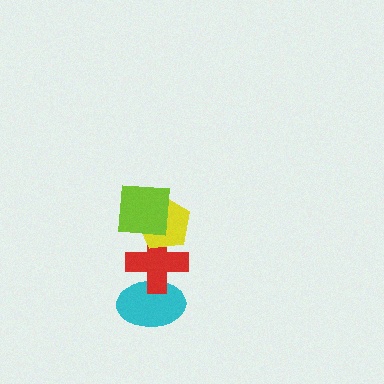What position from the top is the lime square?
The lime square is 1st from the top.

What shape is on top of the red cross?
The yellow pentagon is on top of the red cross.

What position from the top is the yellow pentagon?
The yellow pentagon is 2nd from the top.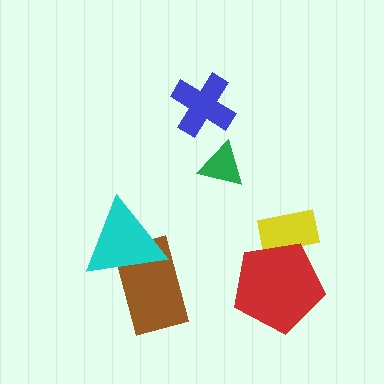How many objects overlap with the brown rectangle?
1 object overlaps with the brown rectangle.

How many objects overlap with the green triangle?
0 objects overlap with the green triangle.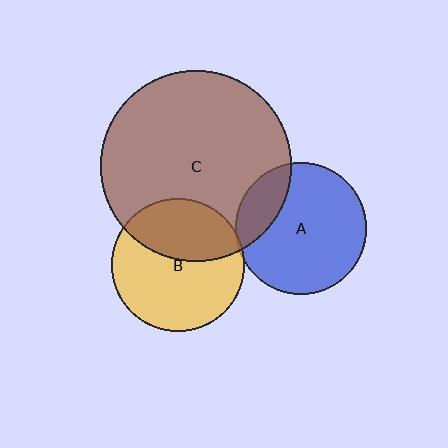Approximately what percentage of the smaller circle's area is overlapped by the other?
Approximately 5%.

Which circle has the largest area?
Circle C (brown).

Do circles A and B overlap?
Yes.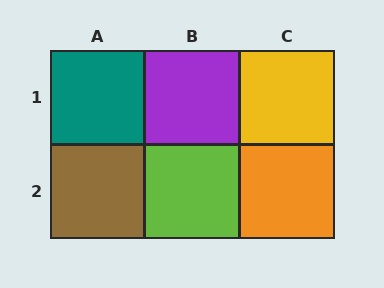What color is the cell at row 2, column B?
Lime.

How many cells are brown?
1 cell is brown.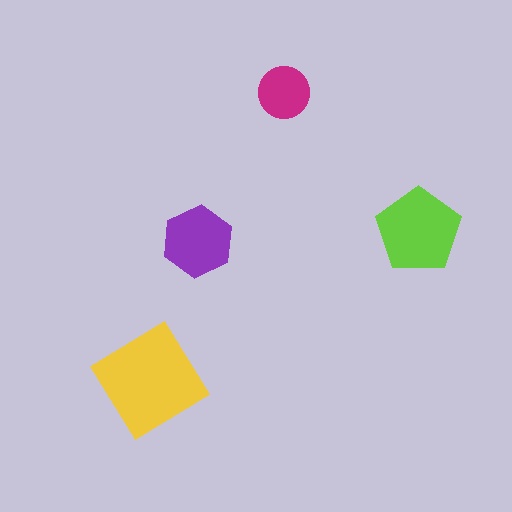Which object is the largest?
The yellow diamond.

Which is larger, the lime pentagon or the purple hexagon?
The lime pentagon.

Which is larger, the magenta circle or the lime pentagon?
The lime pentagon.